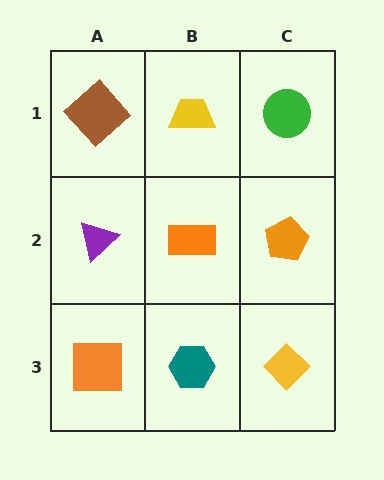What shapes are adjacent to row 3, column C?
An orange pentagon (row 2, column C), a teal hexagon (row 3, column B).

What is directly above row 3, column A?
A purple triangle.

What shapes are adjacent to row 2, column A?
A brown diamond (row 1, column A), an orange square (row 3, column A), an orange rectangle (row 2, column B).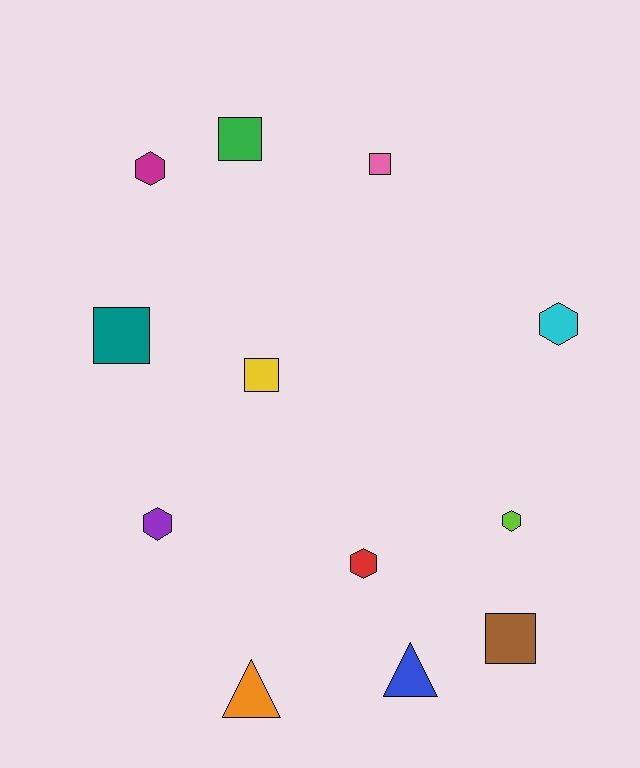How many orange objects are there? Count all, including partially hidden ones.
There is 1 orange object.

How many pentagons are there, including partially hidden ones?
There are no pentagons.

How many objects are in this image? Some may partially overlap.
There are 12 objects.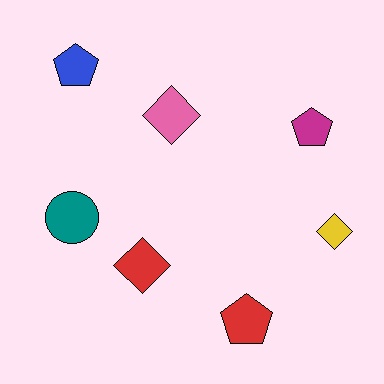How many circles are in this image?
There is 1 circle.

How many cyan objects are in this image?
There are no cyan objects.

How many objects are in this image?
There are 7 objects.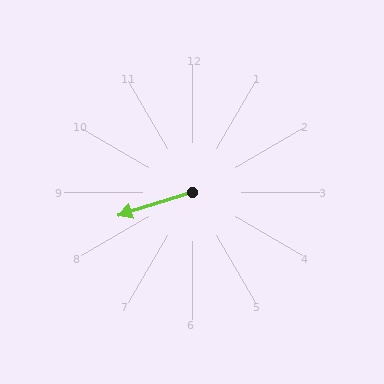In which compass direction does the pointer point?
West.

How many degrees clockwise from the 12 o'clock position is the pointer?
Approximately 252 degrees.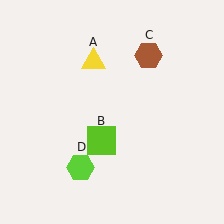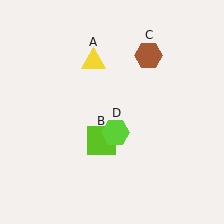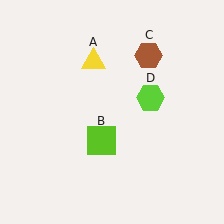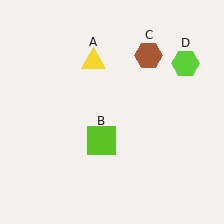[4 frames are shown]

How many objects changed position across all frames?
1 object changed position: lime hexagon (object D).